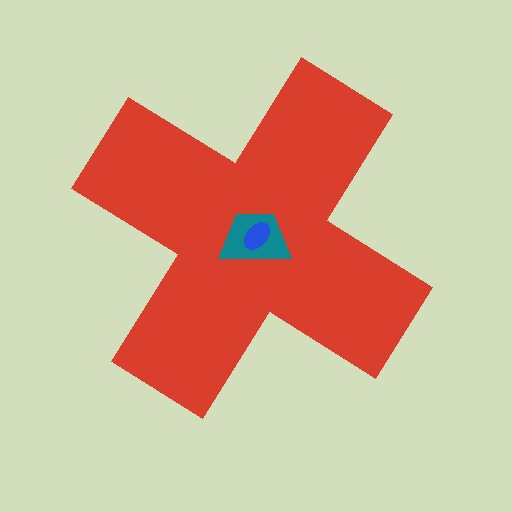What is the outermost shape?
The red cross.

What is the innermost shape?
The blue ellipse.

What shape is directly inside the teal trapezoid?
The blue ellipse.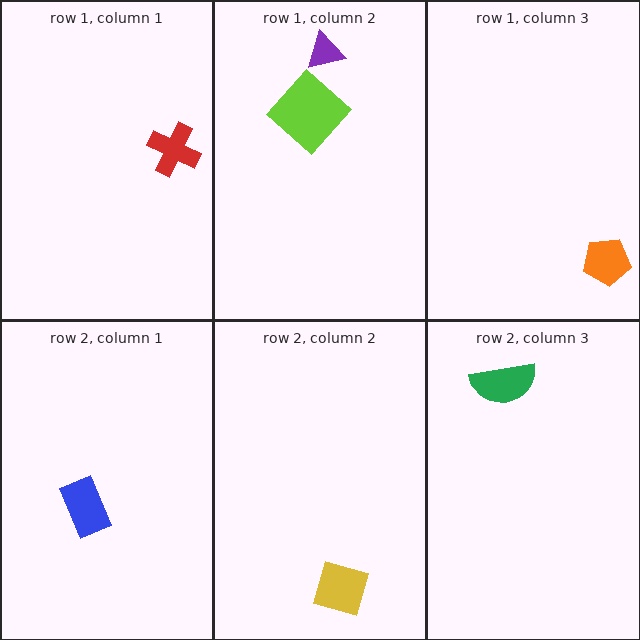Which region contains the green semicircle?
The row 2, column 3 region.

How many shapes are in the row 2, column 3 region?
1.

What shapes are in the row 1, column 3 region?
The orange pentagon.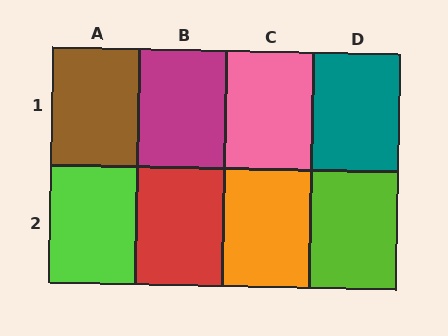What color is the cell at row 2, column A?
Lime.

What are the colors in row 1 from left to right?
Brown, magenta, pink, teal.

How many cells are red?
1 cell is red.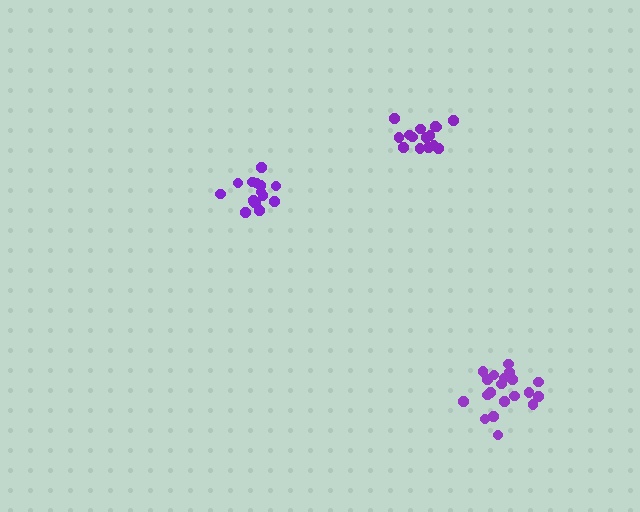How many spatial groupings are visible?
There are 3 spatial groupings.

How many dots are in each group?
Group 1: 16 dots, Group 2: 20 dots, Group 3: 15 dots (51 total).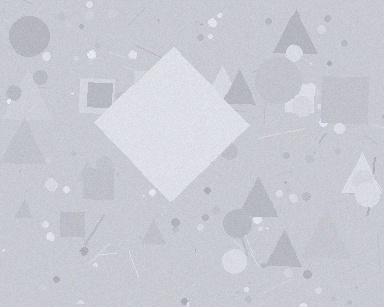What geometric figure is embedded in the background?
A diamond is embedded in the background.